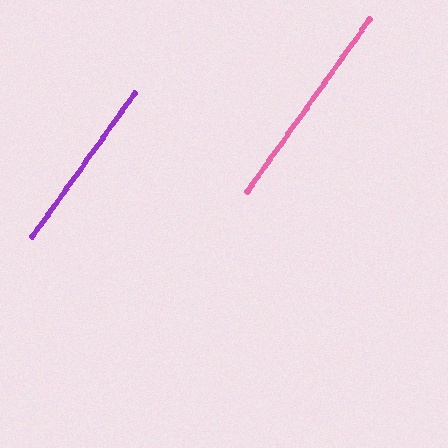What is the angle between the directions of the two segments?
Approximately 0 degrees.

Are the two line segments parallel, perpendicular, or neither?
Parallel — their directions differ by only 0.2°.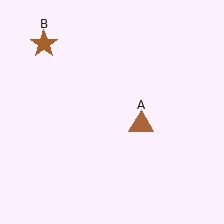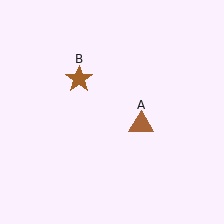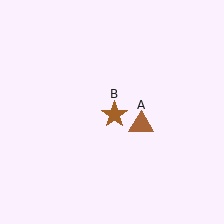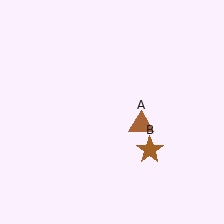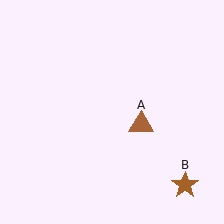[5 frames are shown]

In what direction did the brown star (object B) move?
The brown star (object B) moved down and to the right.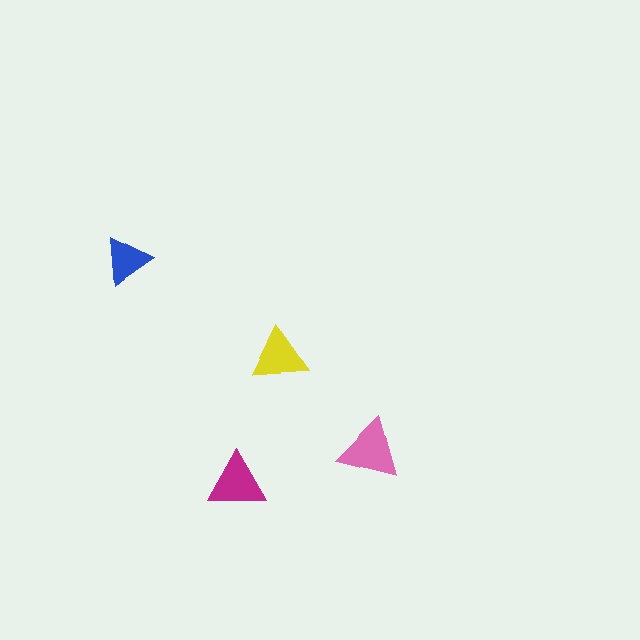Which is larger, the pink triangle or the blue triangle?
The pink one.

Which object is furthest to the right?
The pink triangle is rightmost.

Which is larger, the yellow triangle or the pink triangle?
The pink one.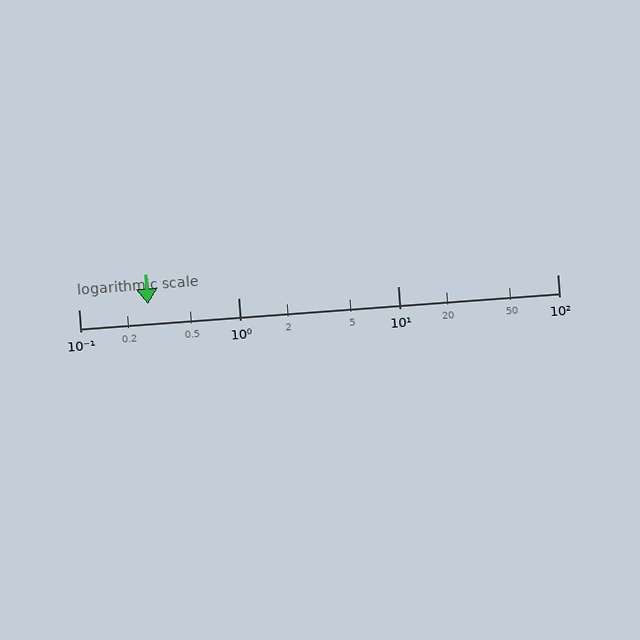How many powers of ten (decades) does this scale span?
The scale spans 3 decades, from 0.1 to 100.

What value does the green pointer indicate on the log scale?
The pointer indicates approximately 0.27.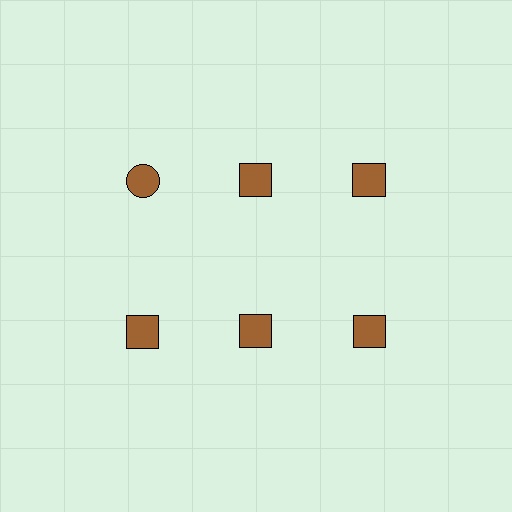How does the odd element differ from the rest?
It has a different shape: circle instead of square.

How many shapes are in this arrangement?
There are 6 shapes arranged in a grid pattern.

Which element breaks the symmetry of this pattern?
The brown circle in the top row, leftmost column breaks the symmetry. All other shapes are brown squares.